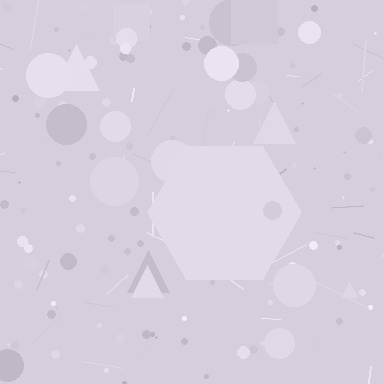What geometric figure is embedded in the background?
A hexagon is embedded in the background.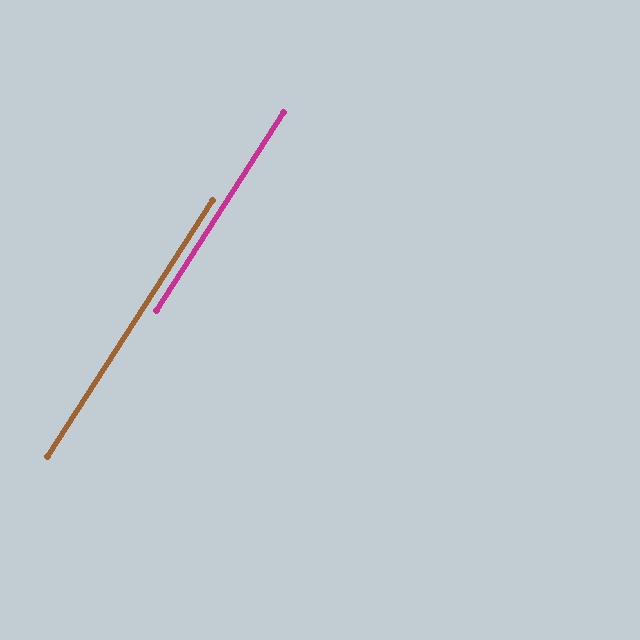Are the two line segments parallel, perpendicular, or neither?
Parallel — their directions differ by only 0.3°.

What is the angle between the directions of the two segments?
Approximately 0 degrees.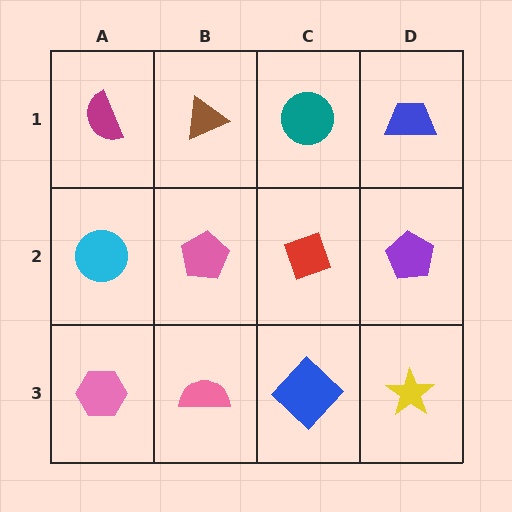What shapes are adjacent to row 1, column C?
A red diamond (row 2, column C), a brown triangle (row 1, column B), a blue trapezoid (row 1, column D).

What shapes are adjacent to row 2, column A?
A magenta semicircle (row 1, column A), a pink hexagon (row 3, column A), a pink pentagon (row 2, column B).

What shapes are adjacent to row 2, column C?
A teal circle (row 1, column C), a blue diamond (row 3, column C), a pink pentagon (row 2, column B), a purple pentagon (row 2, column D).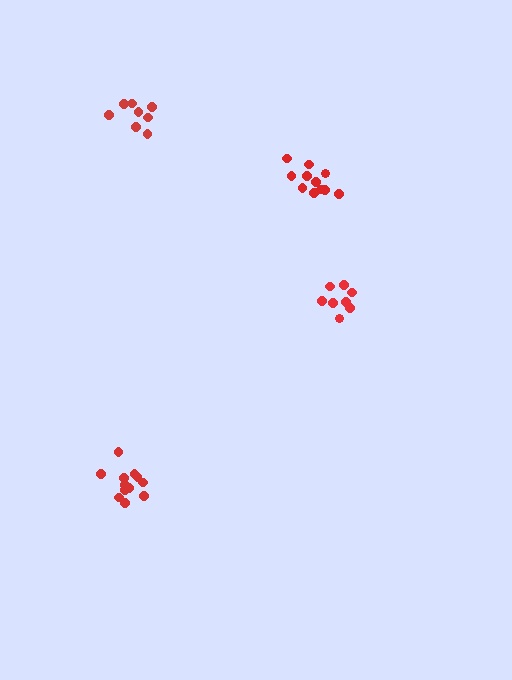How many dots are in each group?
Group 1: 12 dots, Group 2: 8 dots, Group 3: 8 dots, Group 4: 12 dots (40 total).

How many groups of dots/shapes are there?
There are 4 groups.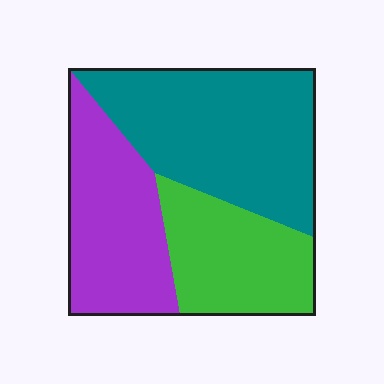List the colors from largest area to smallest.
From largest to smallest: teal, purple, green.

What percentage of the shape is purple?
Purple covers around 30% of the shape.